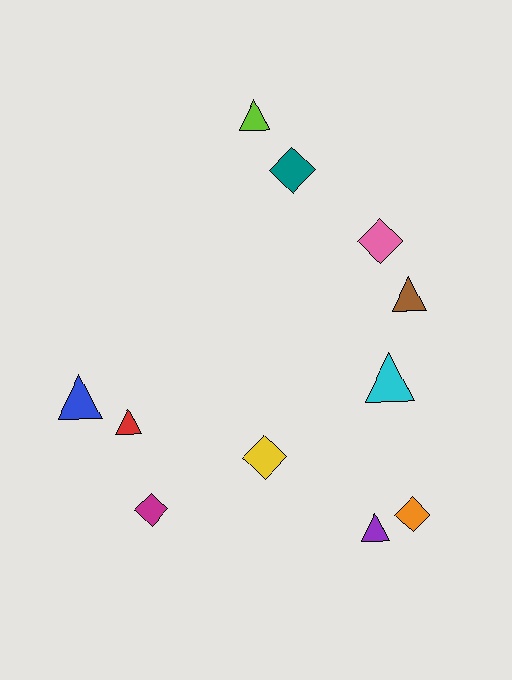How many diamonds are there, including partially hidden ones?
There are 5 diamonds.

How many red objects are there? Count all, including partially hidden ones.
There is 1 red object.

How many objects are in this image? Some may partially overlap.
There are 11 objects.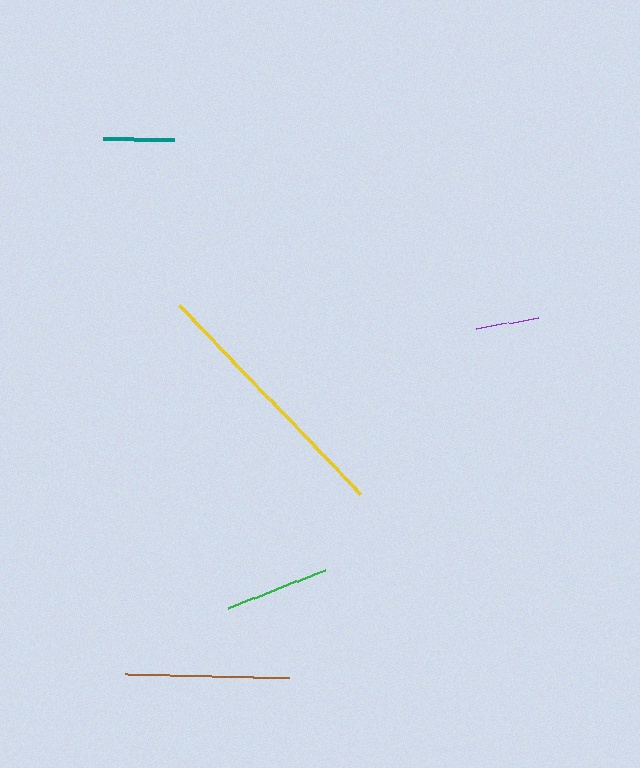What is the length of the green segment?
The green segment is approximately 104 pixels long.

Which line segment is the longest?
The yellow line is the longest at approximately 262 pixels.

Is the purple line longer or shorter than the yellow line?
The yellow line is longer than the purple line.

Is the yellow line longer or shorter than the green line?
The yellow line is longer than the green line.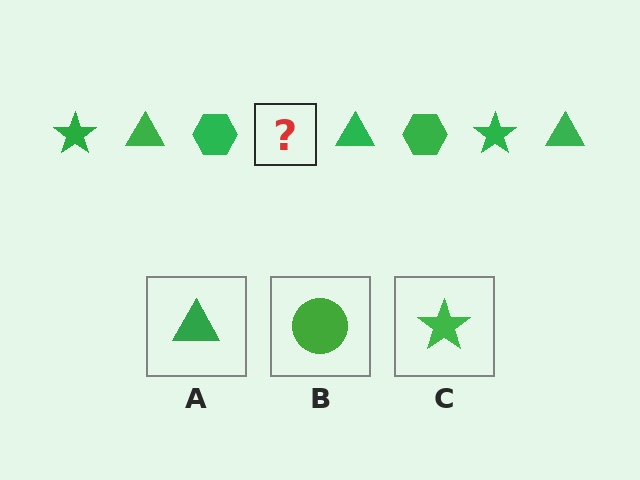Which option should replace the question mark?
Option C.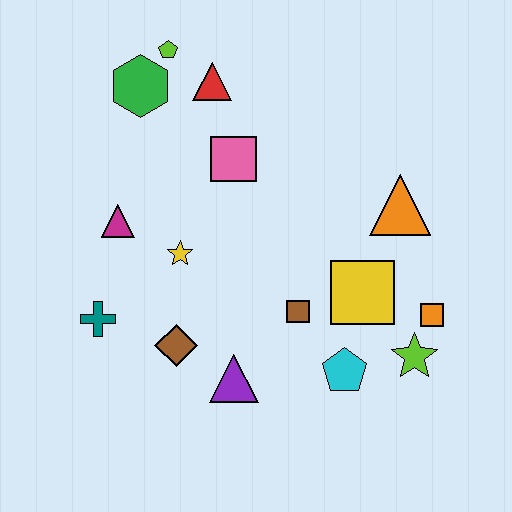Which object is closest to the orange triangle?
The yellow square is closest to the orange triangle.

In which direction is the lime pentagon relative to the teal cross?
The lime pentagon is above the teal cross.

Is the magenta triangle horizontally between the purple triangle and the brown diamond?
No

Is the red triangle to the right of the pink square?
No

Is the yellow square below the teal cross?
No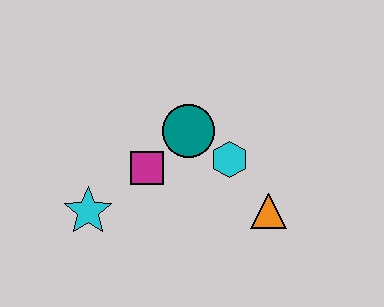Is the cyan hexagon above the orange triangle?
Yes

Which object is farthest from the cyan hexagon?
The cyan star is farthest from the cyan hexagon.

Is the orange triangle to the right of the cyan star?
Yes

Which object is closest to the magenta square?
The teal circle is closest to the magenta square.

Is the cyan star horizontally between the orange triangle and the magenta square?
No